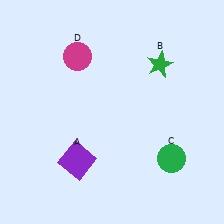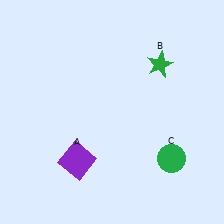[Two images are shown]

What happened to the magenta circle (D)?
The magenta circle (D) was removed in Image 2. It was in the top-left area of Image 1.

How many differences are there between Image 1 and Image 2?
There is 1 difference between the two images.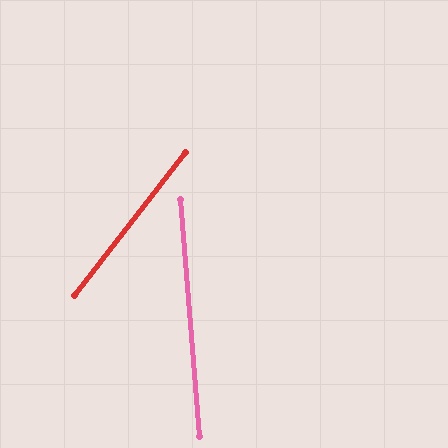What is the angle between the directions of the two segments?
Approximately 42 degrees.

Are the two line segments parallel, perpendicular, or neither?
Neither parallel nor perpendicular — they differ by about 42°.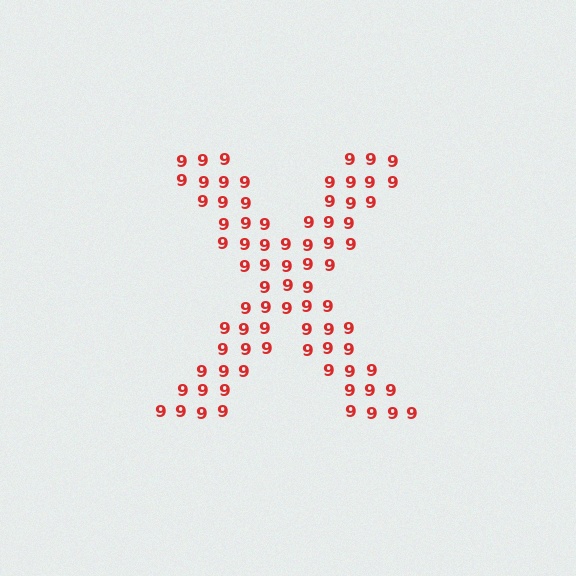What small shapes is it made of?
It is made of small digit 9's.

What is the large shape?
The large shape is the letter X.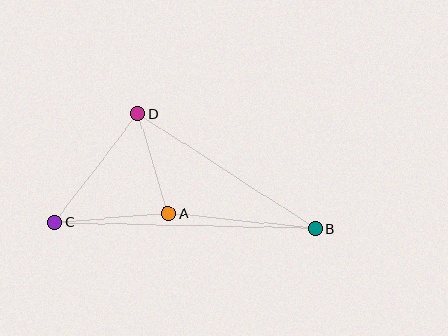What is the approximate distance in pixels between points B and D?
The distance between B and D is approximately 211 pixels.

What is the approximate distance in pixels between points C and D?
The distance between C and D is approximately 137 pixels.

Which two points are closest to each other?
Points A and D are closest to each other.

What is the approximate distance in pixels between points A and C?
The distance between A and C is approximately 114 pixels.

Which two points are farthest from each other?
Points B and C are farthest from each other.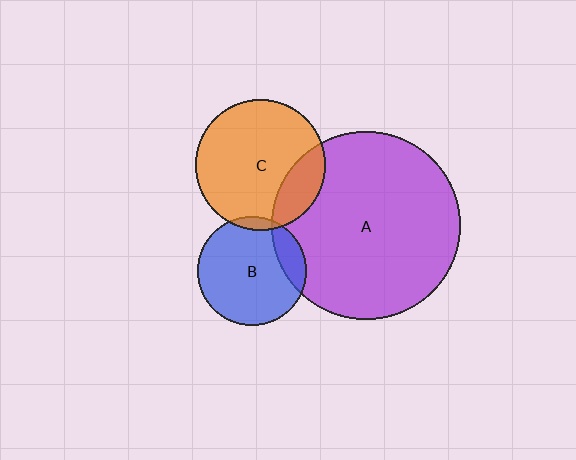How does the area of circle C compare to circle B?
Approximately 1.4 times.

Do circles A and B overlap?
Yes.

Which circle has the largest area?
Circle A (purple).